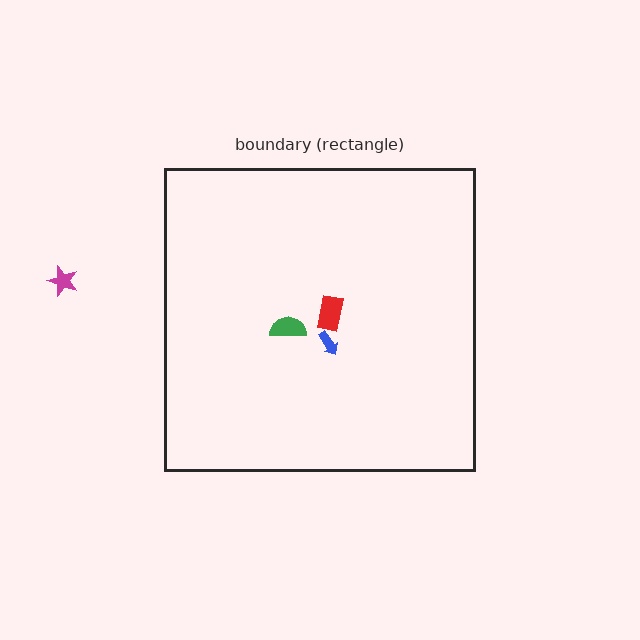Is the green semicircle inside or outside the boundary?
Inside.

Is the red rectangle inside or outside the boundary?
Inside.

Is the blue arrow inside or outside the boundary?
Inside.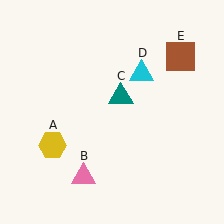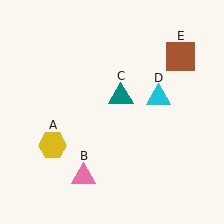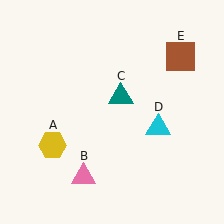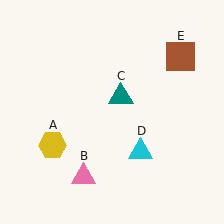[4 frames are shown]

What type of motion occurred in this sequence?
The cyan triangle (object D) rotated clockwise around the center of the scene.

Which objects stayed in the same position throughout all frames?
Yellow hexagon (object A) and pink triangle (object B) and teal triangle (object C) and brown square (object E) remained stationary.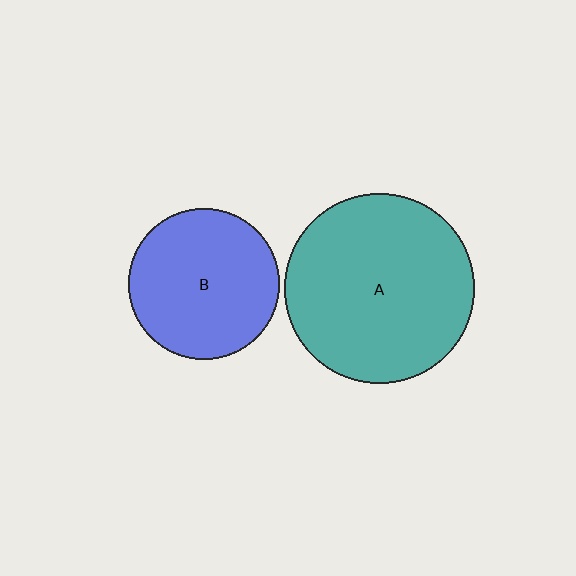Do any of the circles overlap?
No, none of the circles overlap.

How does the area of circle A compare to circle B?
Approximately 1.6 times.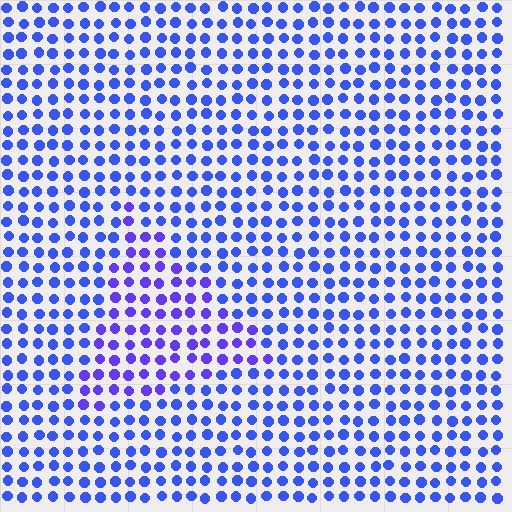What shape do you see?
I see a triangle.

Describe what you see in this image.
The image is filled with small blue elements in a uniform arrangement. A triangle-shaped region is visible where the elements are tinted to a slightly different hue, forming a subtle color boundary.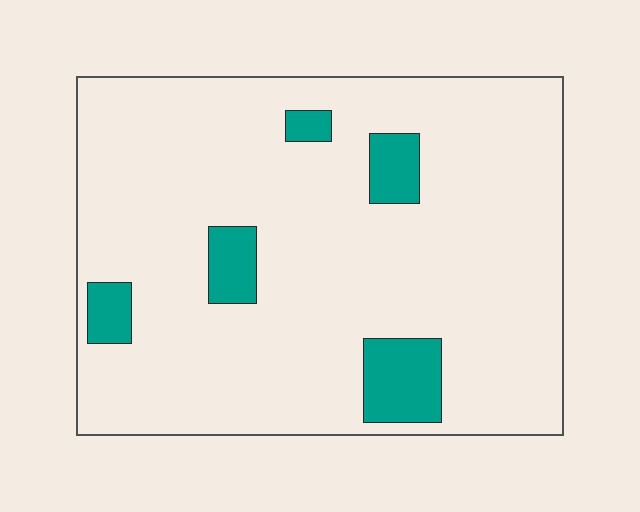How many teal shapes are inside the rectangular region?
5.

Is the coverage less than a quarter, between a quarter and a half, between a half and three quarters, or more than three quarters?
Less than a quarter.